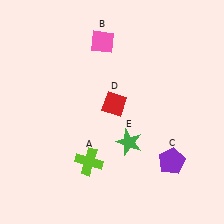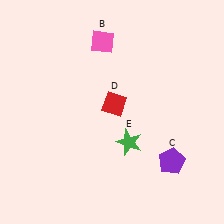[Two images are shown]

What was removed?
The lime cross (A) was removed in Image 2.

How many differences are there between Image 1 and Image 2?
There is 1 difference between the two images.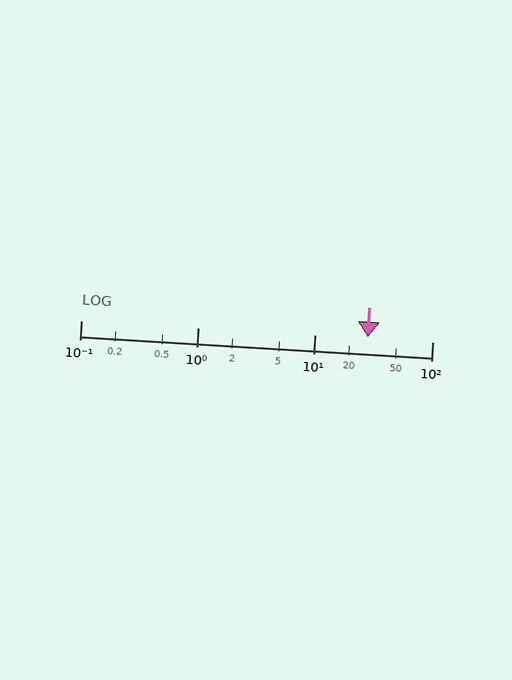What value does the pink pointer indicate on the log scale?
The pointer indicates approximately 28.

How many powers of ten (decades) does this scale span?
The scale spans 3 decades, from 0.1 to 100.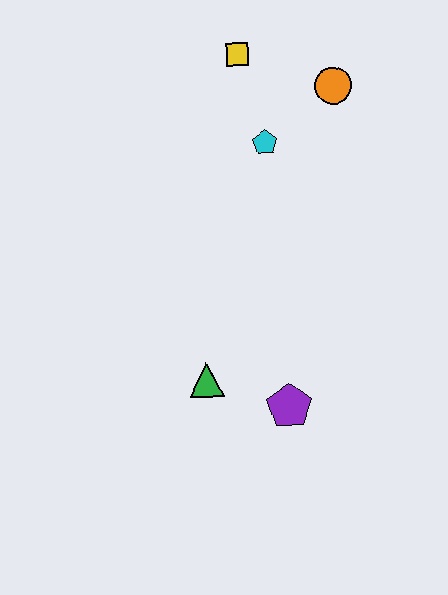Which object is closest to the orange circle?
The cyan pentagon is closest to the orange circle.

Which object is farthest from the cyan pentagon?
The purple pentagon is farthest from the cyan pentagon.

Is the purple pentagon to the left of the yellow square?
No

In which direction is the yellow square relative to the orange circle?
The yellow square is to the left of the orange circle.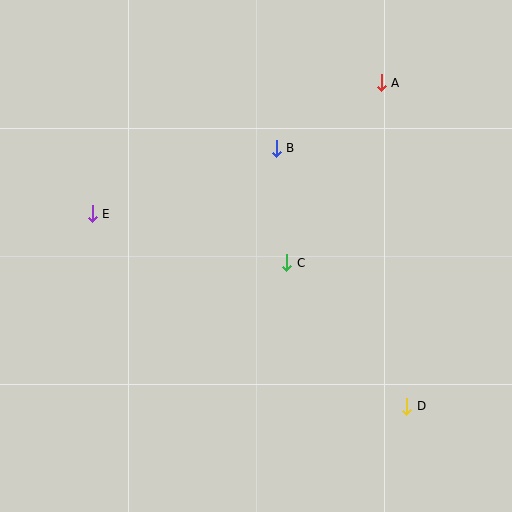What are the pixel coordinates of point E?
Point E is at (92, 214).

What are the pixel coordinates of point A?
Point A is at (381, 83).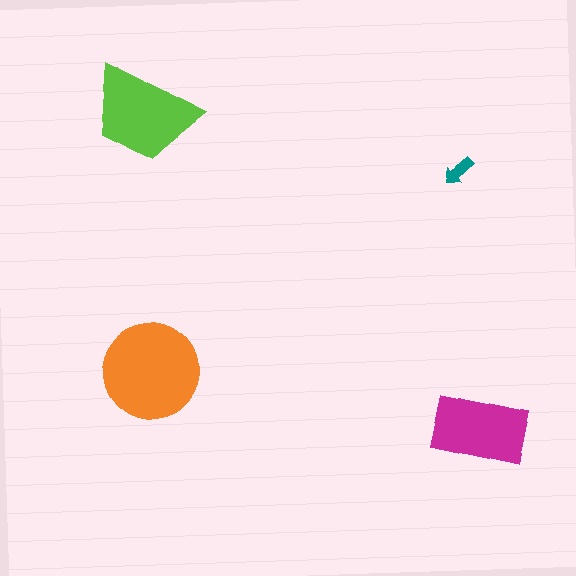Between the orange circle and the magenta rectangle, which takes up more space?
The orange circle.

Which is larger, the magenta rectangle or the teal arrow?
The magenta rectangle.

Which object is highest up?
The lime trapezoid is topmost.